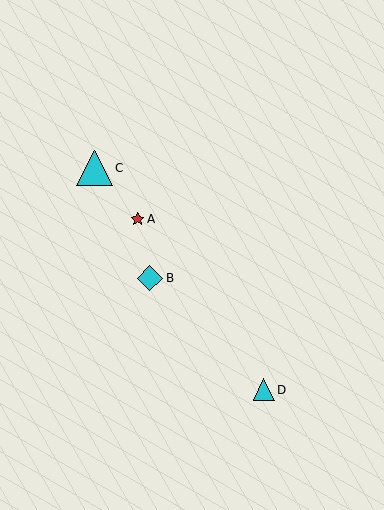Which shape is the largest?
The cyan triangle (labeled C) is the largest.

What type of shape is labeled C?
Shape C is a cyan triangle.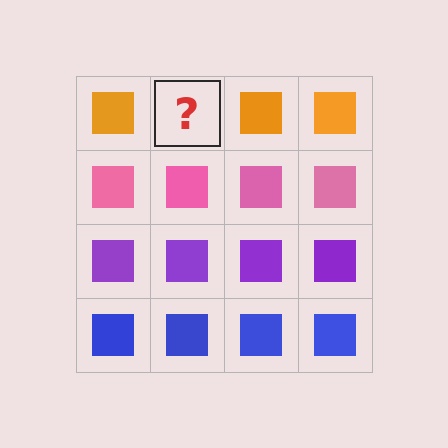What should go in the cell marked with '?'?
The missing cell should contain an orange square.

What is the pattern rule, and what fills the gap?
The rule is that each row has a consistent color. The gap should be filled with an orange square.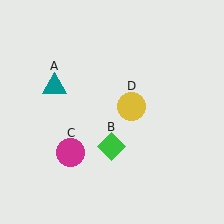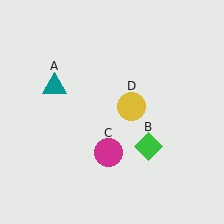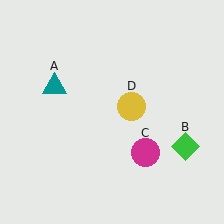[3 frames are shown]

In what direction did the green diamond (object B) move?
The green diamond (object B) moved right.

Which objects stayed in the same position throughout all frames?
Teal triangle (object A) and yellow circle (object D) remained stationary.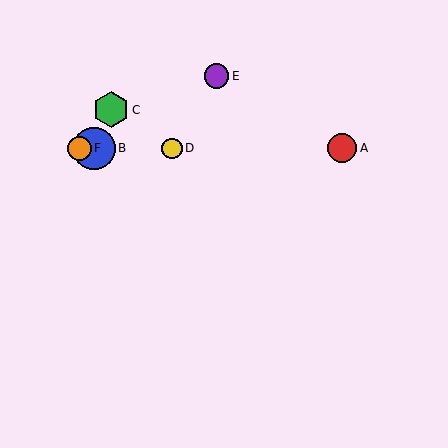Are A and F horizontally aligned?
Yes, both are at y≈148.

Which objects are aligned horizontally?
Objects A, B, D, F are aligned horizontally.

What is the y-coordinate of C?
Object C is at y≈110.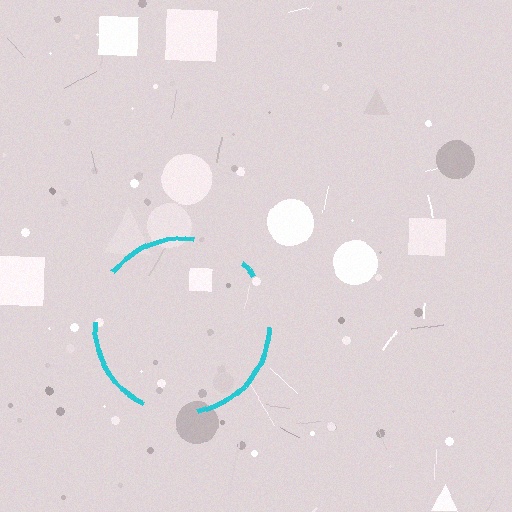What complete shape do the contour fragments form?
The contour fragments form a circle.